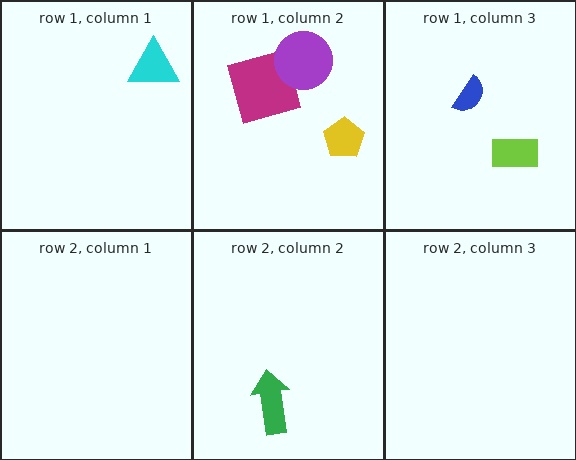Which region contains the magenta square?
The row 1, column 2 region.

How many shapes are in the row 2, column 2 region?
1.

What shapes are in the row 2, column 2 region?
The green arrow.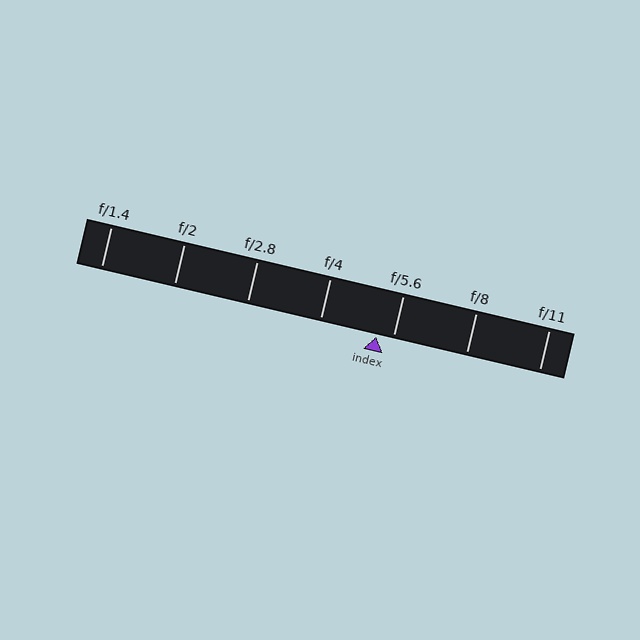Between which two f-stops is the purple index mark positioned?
The index mark is between f/4 and f/5.6.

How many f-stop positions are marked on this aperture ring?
There are 7 f-stop positions marked.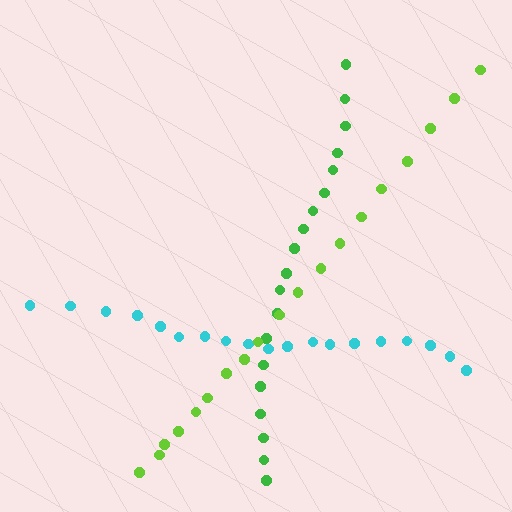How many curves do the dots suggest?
There are 3 distinct paths.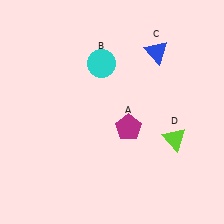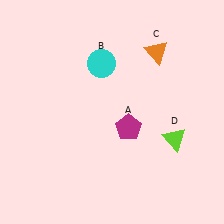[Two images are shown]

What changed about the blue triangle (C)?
In Image 1, C is blue. In Image 2, it changed to orange.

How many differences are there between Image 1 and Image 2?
There is 1 difference between the two images.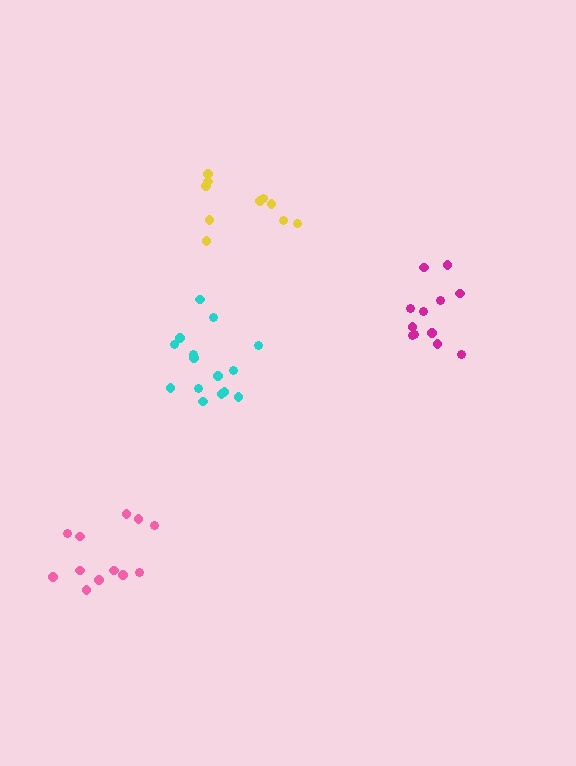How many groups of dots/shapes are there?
There are 4 groups.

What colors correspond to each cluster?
The clusters are colored: cyan, pink, yellow, magenta.